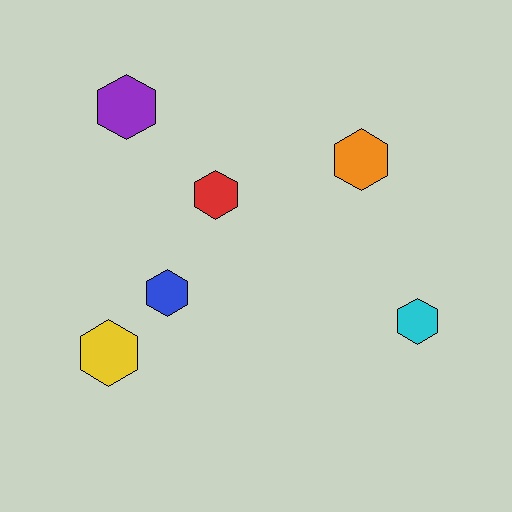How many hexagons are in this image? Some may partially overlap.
There are 6 hexagons.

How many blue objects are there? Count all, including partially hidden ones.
There is 1 blue object.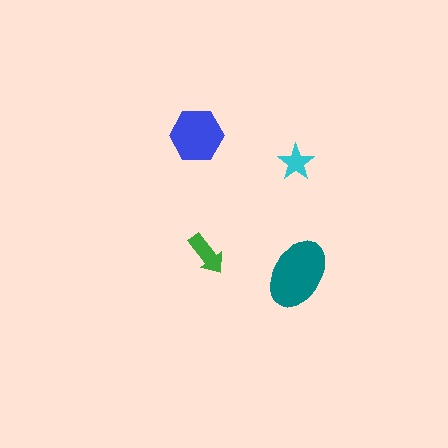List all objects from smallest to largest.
The cyan star, the green arrow, the blue hexagon, the teal ellipse.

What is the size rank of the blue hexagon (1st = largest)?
2nd.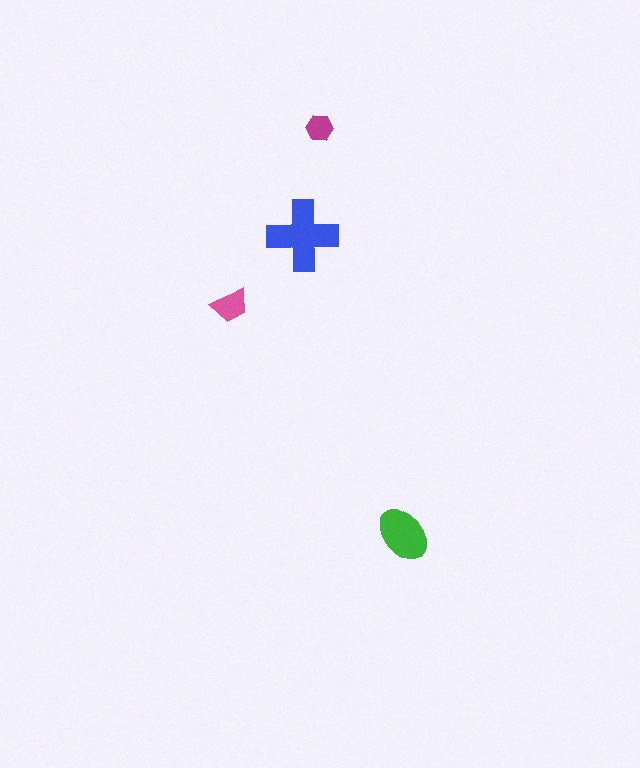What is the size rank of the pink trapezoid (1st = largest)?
3rd.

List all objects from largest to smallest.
The blue cross, the green ellipse, the pink trapezoid, the magenta hexagon.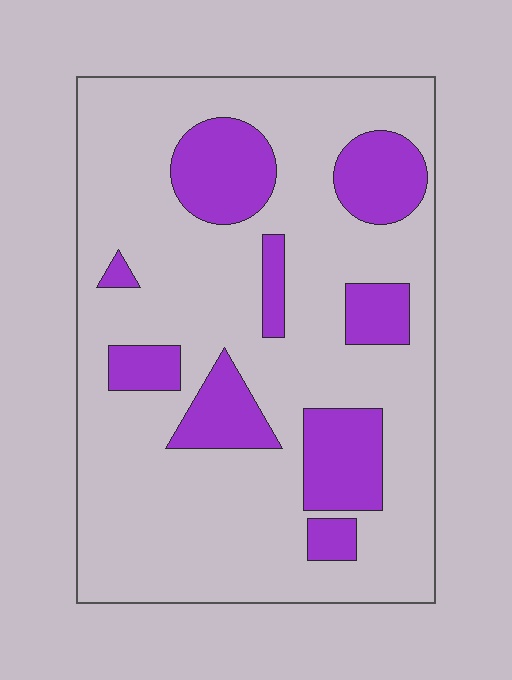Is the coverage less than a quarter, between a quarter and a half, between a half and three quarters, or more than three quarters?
Less than a quarter.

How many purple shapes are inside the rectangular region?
9.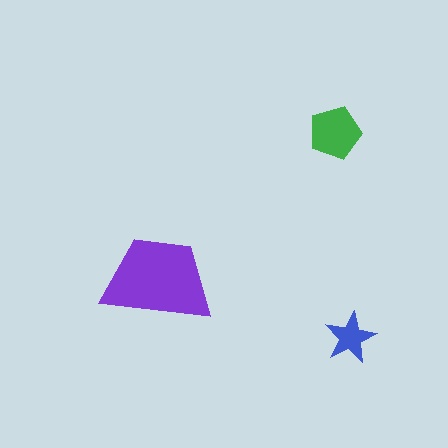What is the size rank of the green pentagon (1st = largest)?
2nd.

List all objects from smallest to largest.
The blue star, the green pentagon, the purple trapezoid.